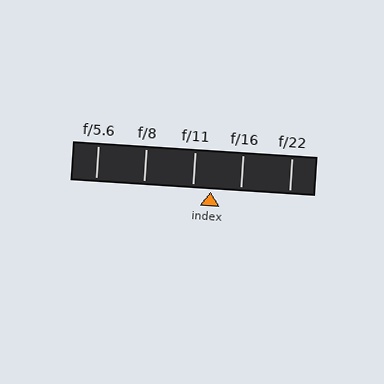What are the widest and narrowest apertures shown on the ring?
The widest aperture shown is f/5.6 and the narrowest is f/22.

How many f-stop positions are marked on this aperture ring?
There are 5 f-stop positions marked.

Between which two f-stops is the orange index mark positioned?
The index mark is between f/11 and f/16.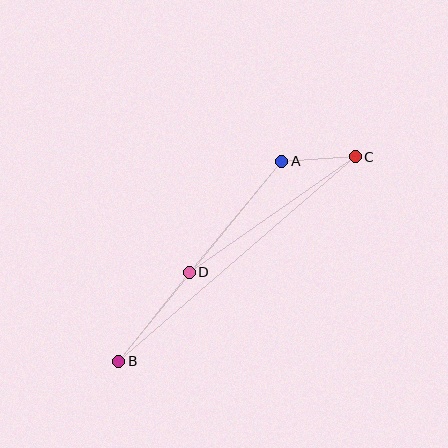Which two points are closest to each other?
Points A and C are closest to each other.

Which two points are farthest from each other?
Points B and C are farthest from each other.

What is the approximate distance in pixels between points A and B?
The distance between A and B is approximately 258 pixels.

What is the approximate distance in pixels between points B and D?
The distance between B and D is approximately 114 pixels.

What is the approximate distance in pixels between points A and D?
The distance between A and D is approximately 144 pixels.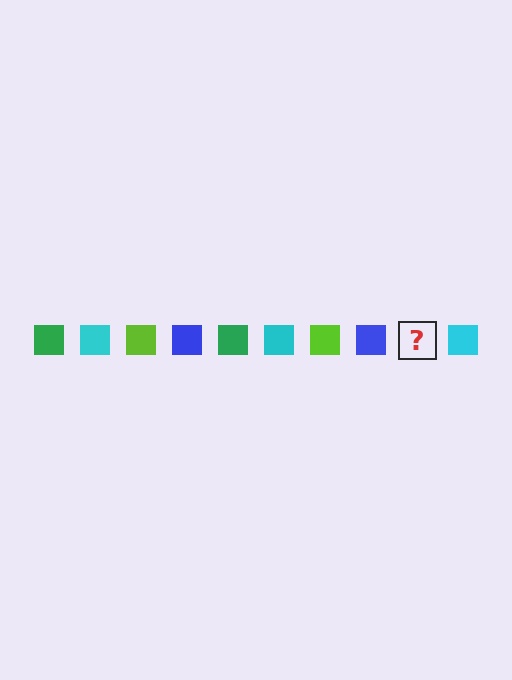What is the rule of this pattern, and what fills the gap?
The rule is that the pattern cycles through green, cyan, lime, blue squares. The gap should be filled with a green square.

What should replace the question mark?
The question mark should be replaced with a green square.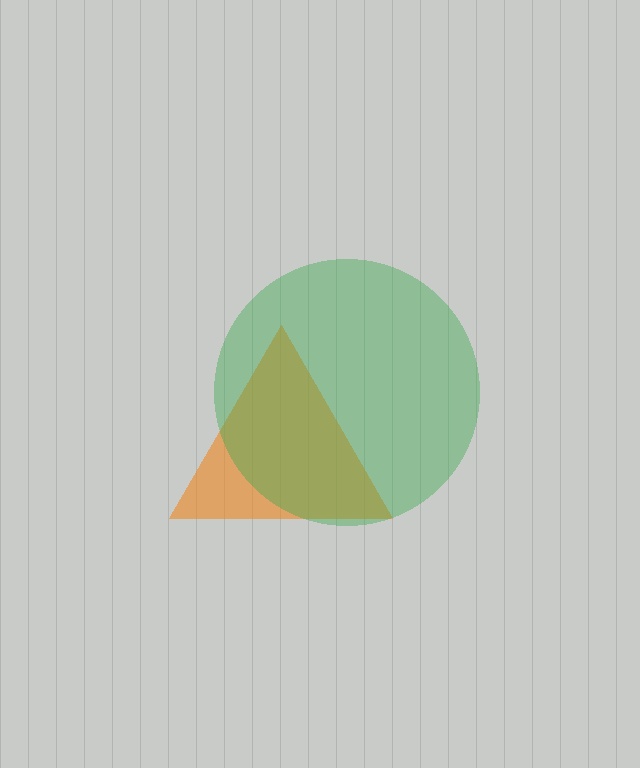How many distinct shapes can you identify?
There are 2 distinct shapes: an orange triangle, a green circle.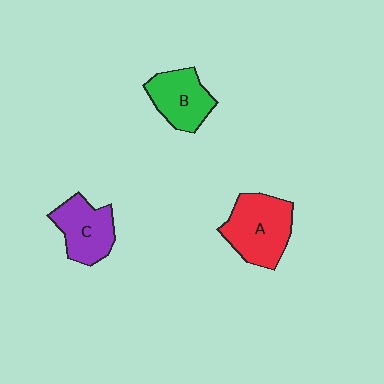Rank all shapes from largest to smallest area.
From largest to smallest: A (red), C (purple), B (green).